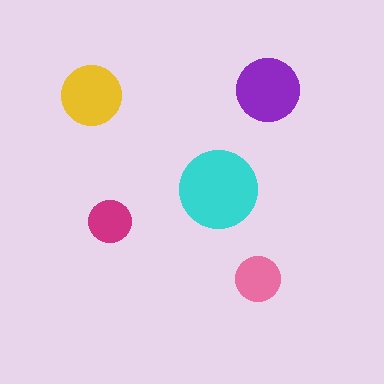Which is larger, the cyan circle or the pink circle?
The cyan one.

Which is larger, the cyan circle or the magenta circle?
The cyan one.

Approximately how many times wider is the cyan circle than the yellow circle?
About 1.5 times wider.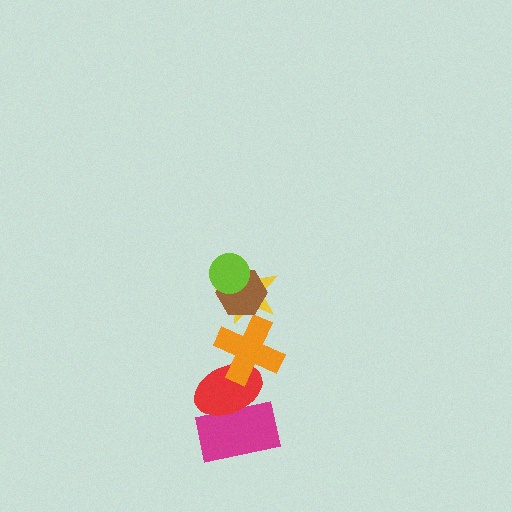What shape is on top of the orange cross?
The yellow star is on top of the orange cross.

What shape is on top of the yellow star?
The brown hexagon is on top of the yellow star.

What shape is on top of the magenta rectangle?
The red ellipse is on top of the magenta rectangle.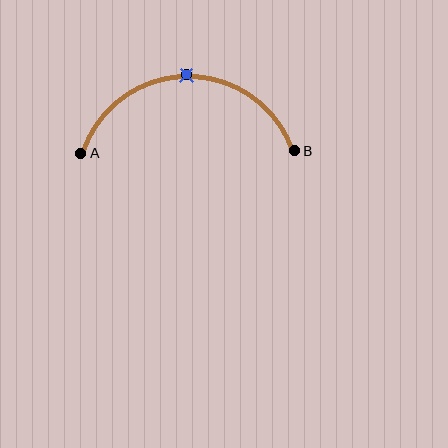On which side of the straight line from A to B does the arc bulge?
The arc bulges above the straight line connecting A and B.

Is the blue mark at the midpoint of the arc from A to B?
Yes. The blue mark lies on the arc at equal arc-length from both A and B — it is the arc midpoint.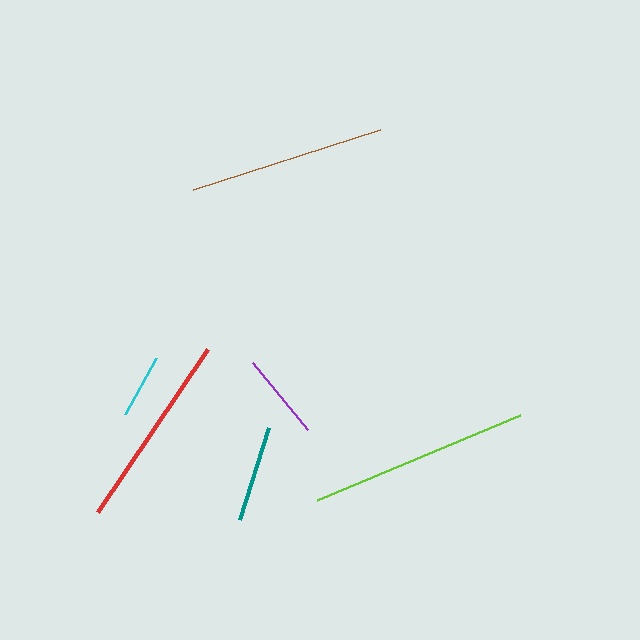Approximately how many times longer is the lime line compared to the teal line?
The lime line is approximately 2.3 times the length of the teal line.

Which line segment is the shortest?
The cyan line is the shortest at approximately 64 pixels.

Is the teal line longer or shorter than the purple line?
The teal line is longer than the purple line.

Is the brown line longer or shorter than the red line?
The brown line is longer than the red line.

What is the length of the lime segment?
The lime segment is approximately 220 pixels long.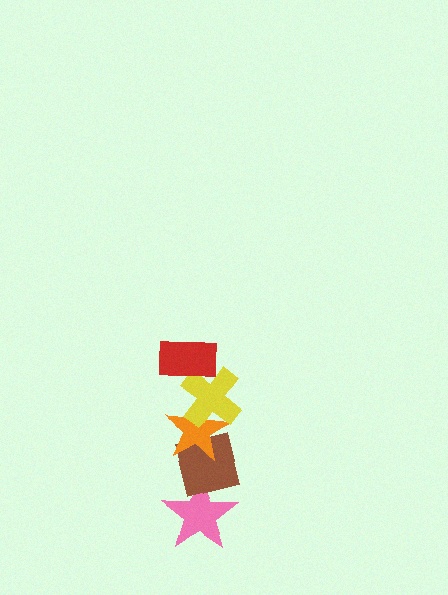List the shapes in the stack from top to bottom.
From top to bottom: the red rectangle, the yellow cross, the orange star, the brown square, the pink star.